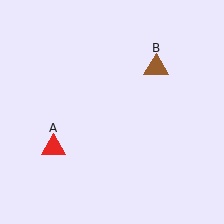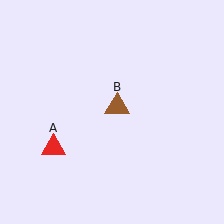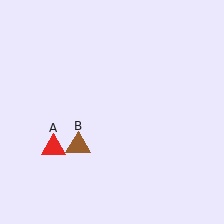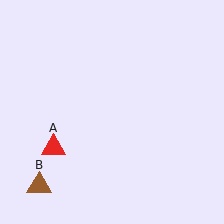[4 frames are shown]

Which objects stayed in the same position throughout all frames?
Red triangle (object A) remained stationary.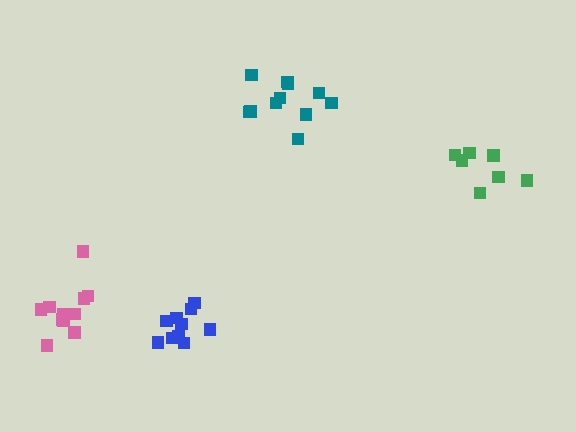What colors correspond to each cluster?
The clusters are colored: pink, teal, green, blue.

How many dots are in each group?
Group 1: 11 dots, Group 2: 11 dots, Group 3: 7 dots, Group 4: 10 dots (39 total).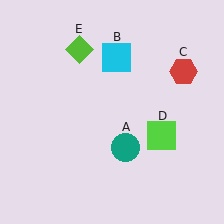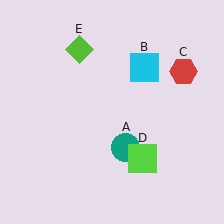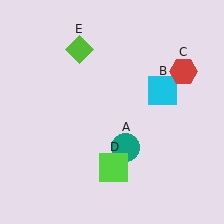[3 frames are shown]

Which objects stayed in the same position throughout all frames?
Teal circle (object A) and red hexagon (object C) and lime diamond (object E) remained stationary.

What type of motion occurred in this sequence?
The cyan square (object B), lime square (object D) rotated clockwise around the center of the scene.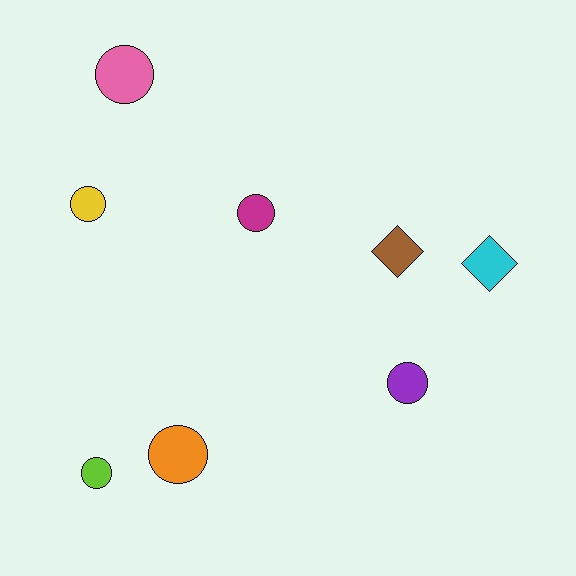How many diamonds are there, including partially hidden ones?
There are 2 diamonds.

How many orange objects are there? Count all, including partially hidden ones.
There is 1 orange object.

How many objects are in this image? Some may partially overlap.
There are 8 objects.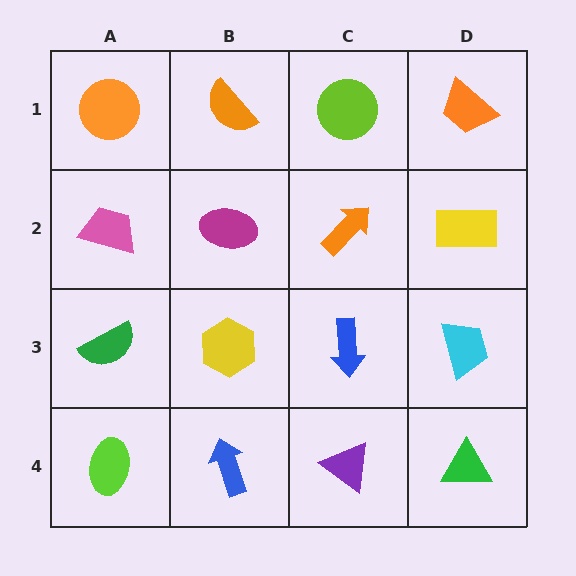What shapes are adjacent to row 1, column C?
An orange arrow (row 2, column C), an orange semicircle (row 1, column B), an orange trapezoid (row 1, column D).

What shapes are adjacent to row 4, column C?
A blue arrow (row 3, column C), a blue arrow (row 4, column B), a green triangle (row 4, column D).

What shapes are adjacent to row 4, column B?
A yellow hexagon (row 3, column B), a lime ellipse (row 4, column A), a purple triangle (row 4, column C).